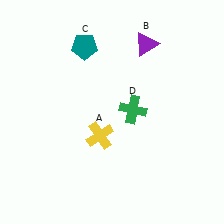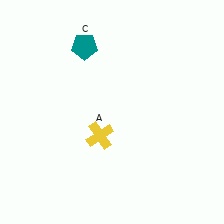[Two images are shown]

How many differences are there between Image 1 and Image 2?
There are 2 differences between the two images.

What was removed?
The green cross (D), the purple triangle (B) were removed in Image 2.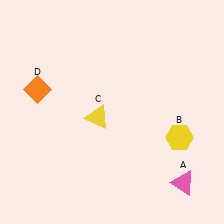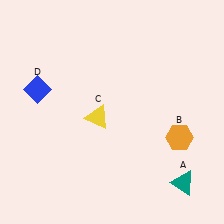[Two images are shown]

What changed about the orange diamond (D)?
In Image 1, D is orange. In Image 2, it changed to blue.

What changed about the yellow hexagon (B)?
In Image 1, B is yellow. In Image 2, it changed to orange.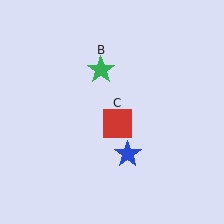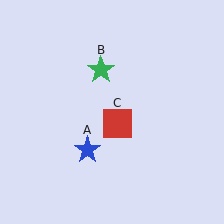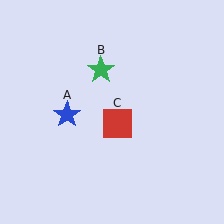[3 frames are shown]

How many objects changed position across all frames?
1 object changed position: blue star (object A).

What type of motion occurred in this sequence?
The blue star (object A) rotated clockwise around the center of the scene.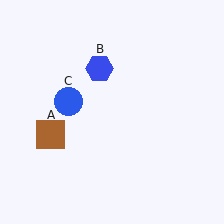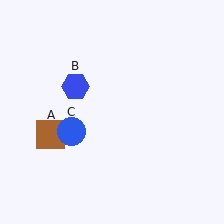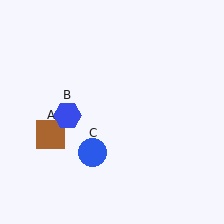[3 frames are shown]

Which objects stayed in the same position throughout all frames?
Brown square (object A) remained stationary.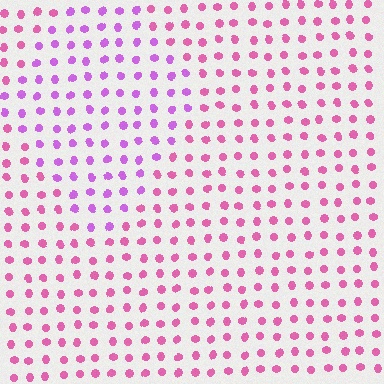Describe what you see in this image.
The image is filled with small pink elements in a uniform arrangement. A diamond-shaped region is visible where the elements are tinted to a slightly different hue, forming a subtle color boundary.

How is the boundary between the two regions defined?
The boundary is defined purely by a slight shift in hue (about 35 degrees). Spacing, size, and orientation are identical on both sides.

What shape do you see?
I see a diamond.